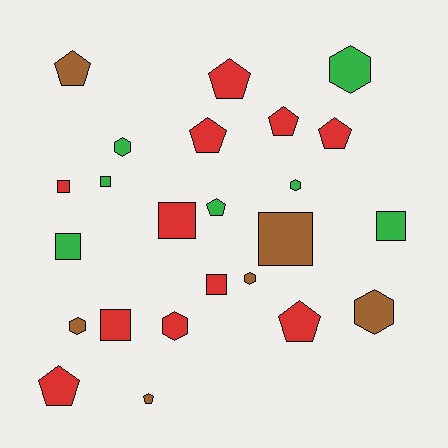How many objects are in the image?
There are 24 objects.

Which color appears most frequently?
Red, with 11 objects.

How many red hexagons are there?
There is 1 red hexagon.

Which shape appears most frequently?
Pentagon, with 9 objects.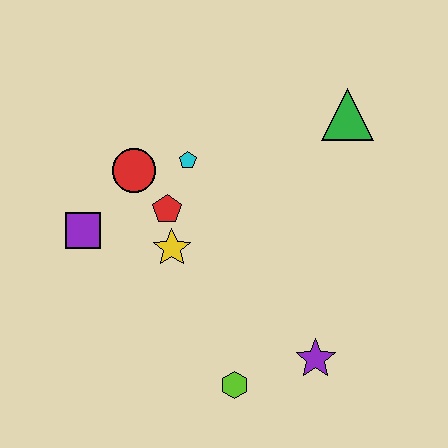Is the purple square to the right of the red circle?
No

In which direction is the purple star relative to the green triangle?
The purple star is below the green triangle.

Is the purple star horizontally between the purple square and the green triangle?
Yes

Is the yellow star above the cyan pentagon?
No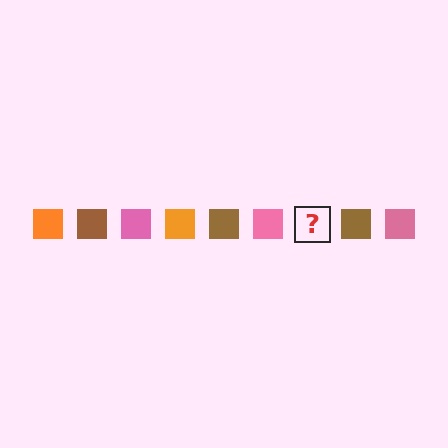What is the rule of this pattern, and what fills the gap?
The rule is that the pattern cycles through orange, brown, pink squares. The gap should be filled with an orange square.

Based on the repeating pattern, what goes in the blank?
The blank should be an orange square.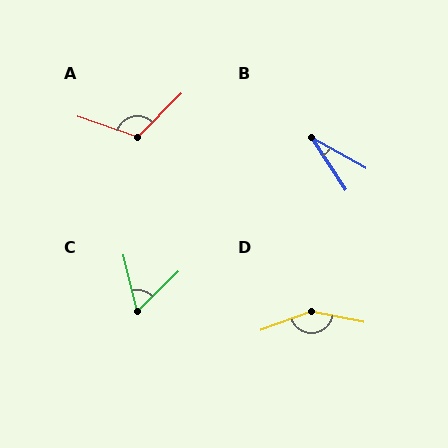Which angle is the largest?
D, at approximately 149 degrees.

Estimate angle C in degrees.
Approximately 59 degrees.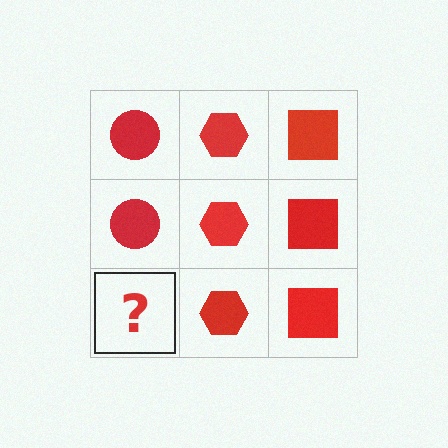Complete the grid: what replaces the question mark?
The question mark should be replaced with a red circle.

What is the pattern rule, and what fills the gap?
The rule is that each column has a consistent shape. The gap should be filled with a red circle.